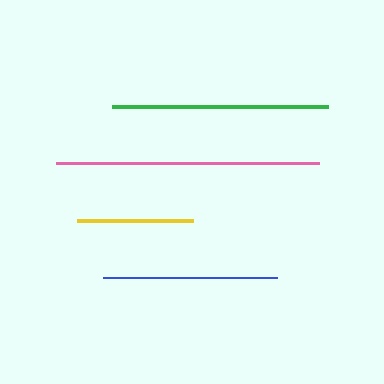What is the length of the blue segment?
The blue segment is approximately 173 pixels long.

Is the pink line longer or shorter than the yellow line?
The pink line is longer than the yellow line.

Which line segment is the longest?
The pink line is the longest at approximately 262 pixels.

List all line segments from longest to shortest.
From longest to shortest: pink, green, blue, yellow.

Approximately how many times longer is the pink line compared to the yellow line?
The pink line is approximately 2.3 times the length of the yellow line.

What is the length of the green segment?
The green segment is approximately 217 pixels long.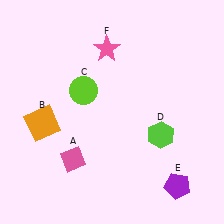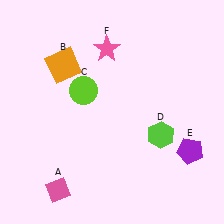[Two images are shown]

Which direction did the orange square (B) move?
The orange square (B) moved up.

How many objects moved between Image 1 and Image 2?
3 objects moved between the two images.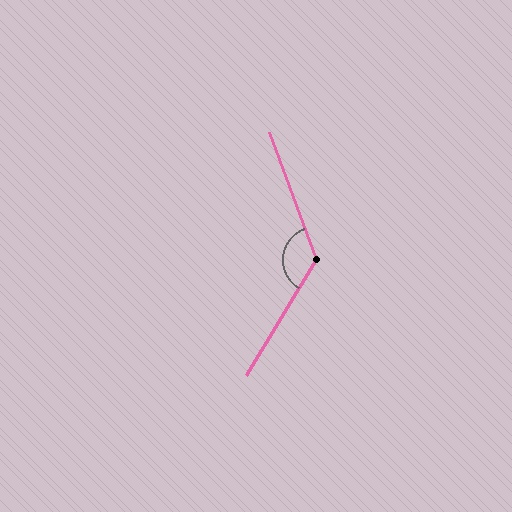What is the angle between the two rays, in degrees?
Approximately 129 degrees.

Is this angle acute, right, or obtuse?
It is obtuse.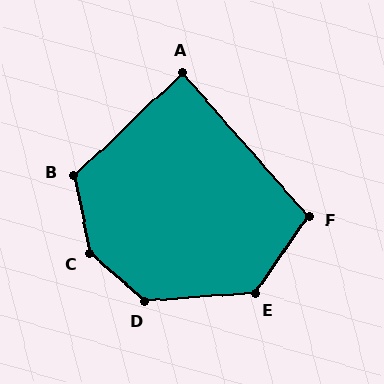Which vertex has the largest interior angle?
C, at approximately 143 degrees.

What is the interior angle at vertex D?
Approximately 134 degrees (obtuse).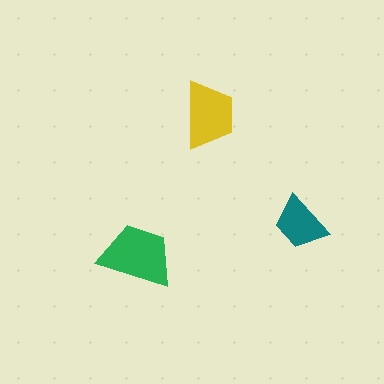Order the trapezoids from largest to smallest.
the green one, the yellow one, the teal one.